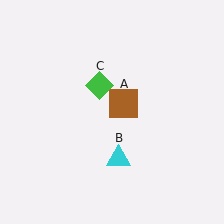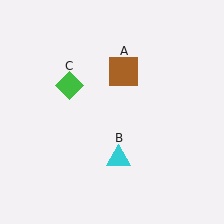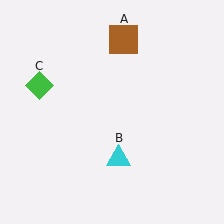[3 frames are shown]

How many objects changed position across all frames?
2 objects changed position: brown square (object A), green diamond (object C).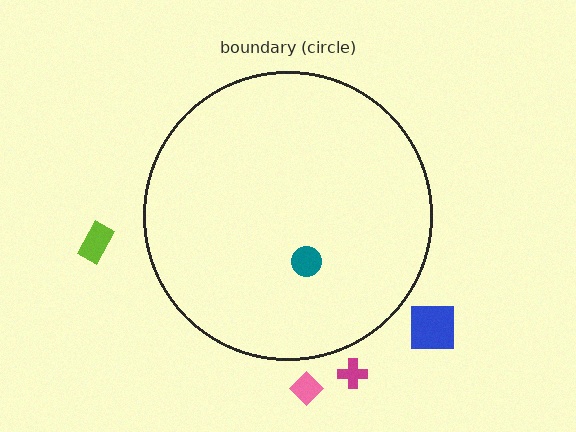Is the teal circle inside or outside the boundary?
Inside.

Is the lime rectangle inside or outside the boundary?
Outside.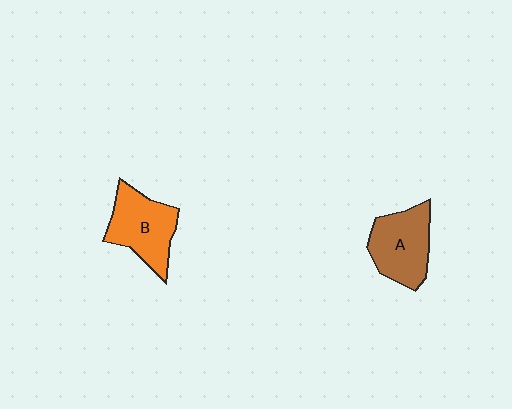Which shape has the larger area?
Shape B (orange).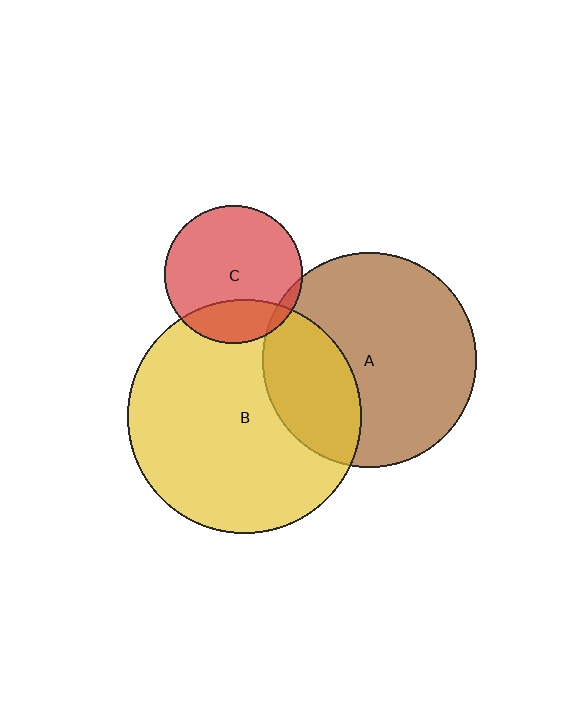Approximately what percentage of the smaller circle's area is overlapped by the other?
Approximately 5%.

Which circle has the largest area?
Circle B (yellow).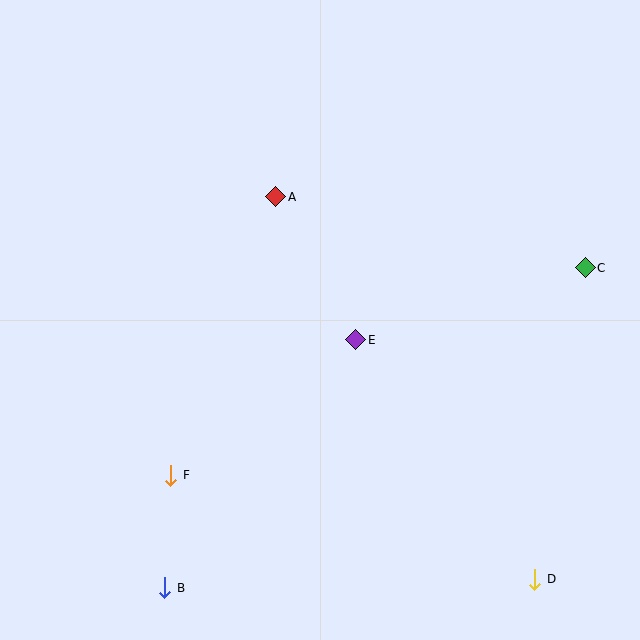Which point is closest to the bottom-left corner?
Point B is closest to the bottom-left corner.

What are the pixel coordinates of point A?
Point A is at (276, 197).